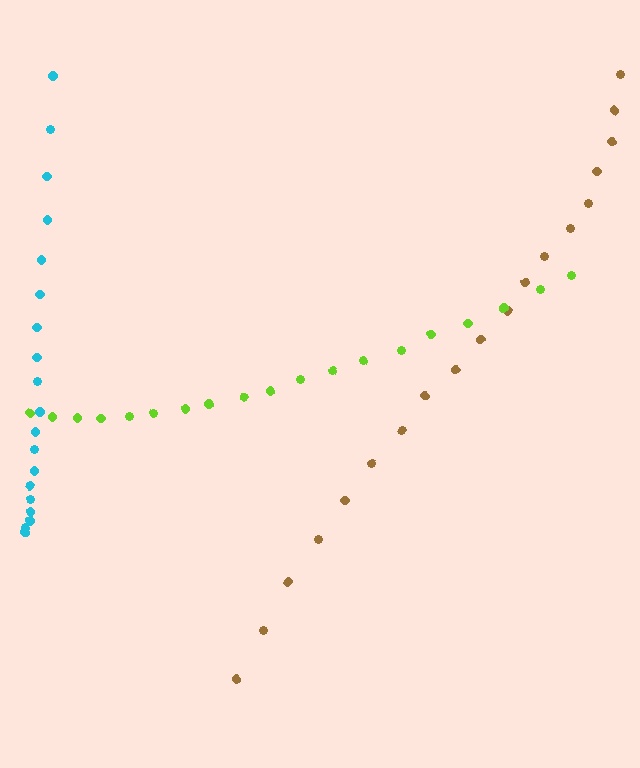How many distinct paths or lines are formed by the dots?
There are 3 distinct paths.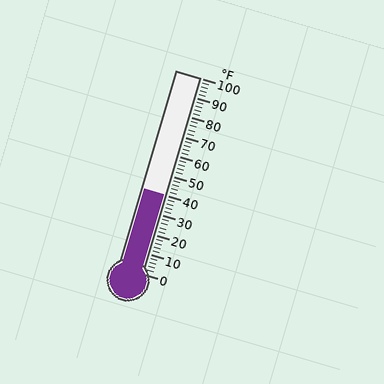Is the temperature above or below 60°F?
The temperature is below 60°F.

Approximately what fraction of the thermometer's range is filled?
The thermometer is filled to approximately 40% of its range.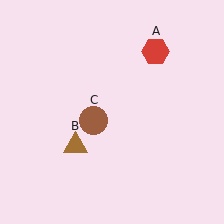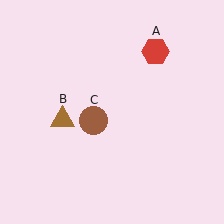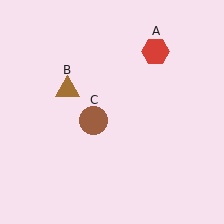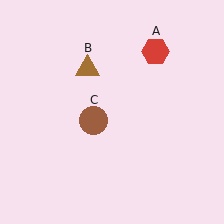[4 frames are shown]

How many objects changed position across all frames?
1 object changed position: brown triangle (object B).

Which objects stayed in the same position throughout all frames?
Red hexagon (object A) and brown circle (object C) remained stationary.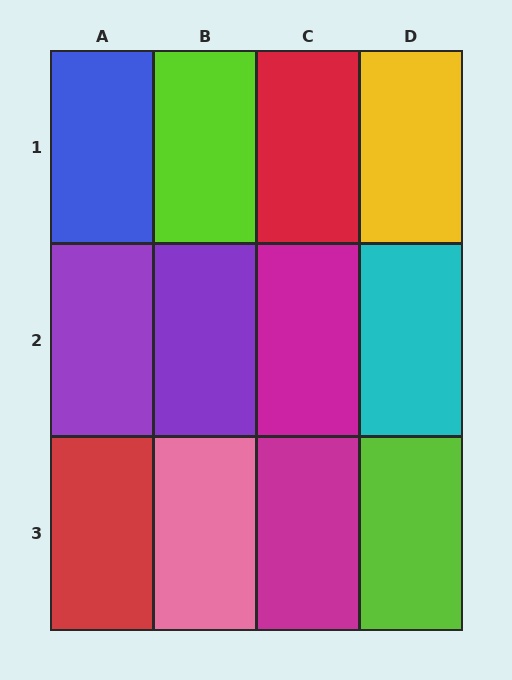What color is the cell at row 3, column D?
Lime.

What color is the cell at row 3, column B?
Pink.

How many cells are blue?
1 cell is blue.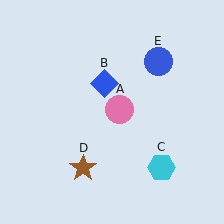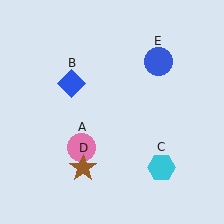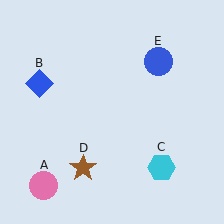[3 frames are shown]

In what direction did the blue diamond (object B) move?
The blue diamond (object B) moved left.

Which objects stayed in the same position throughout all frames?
Cyan hexagon (object C) and brown star (object D) and blue circle (object E) remained stationary.